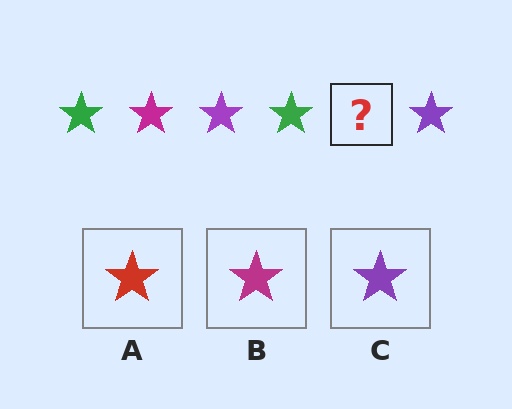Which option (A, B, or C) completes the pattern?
B.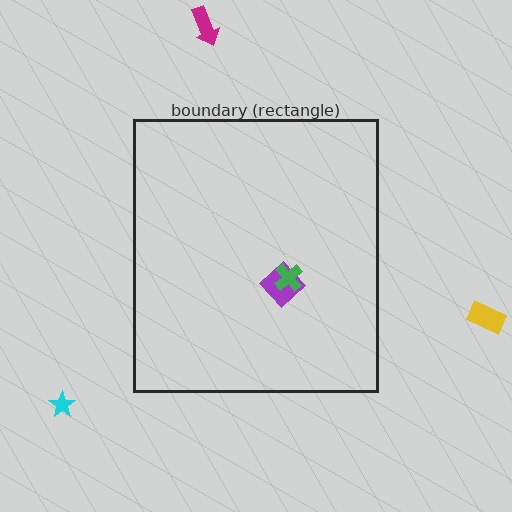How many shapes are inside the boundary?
2 inside, 3 outside.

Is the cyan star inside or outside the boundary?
Outside.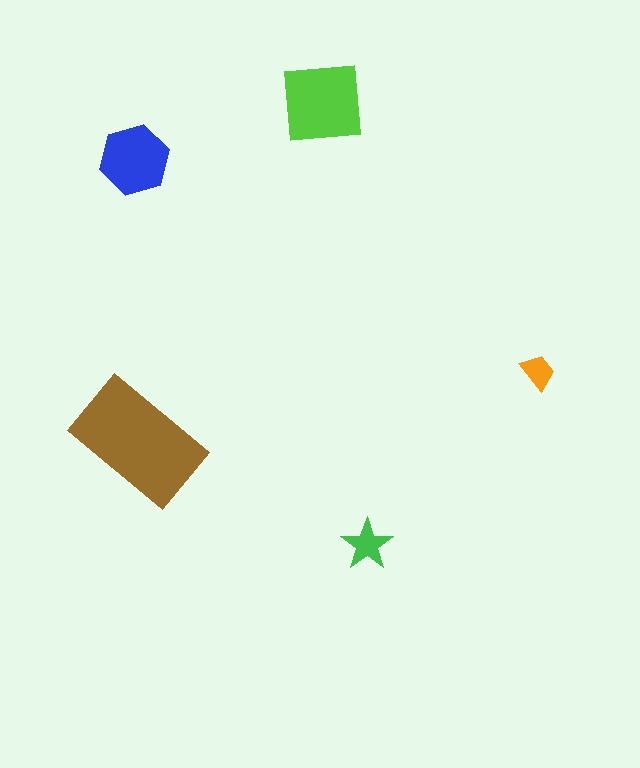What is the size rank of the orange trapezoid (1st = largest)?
5th.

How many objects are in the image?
There are 5 objects in the image.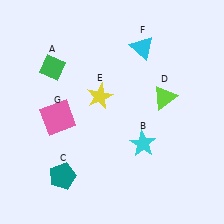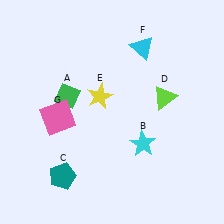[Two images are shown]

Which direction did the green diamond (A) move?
The green diamond (A) moved down.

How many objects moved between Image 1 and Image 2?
1 object moved between the two images.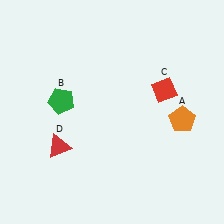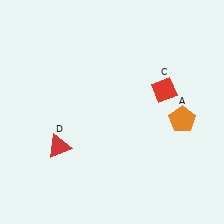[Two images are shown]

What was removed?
The green pentagon (B) was removed in Image 2.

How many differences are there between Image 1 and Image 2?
There is 1 difference between the two images.